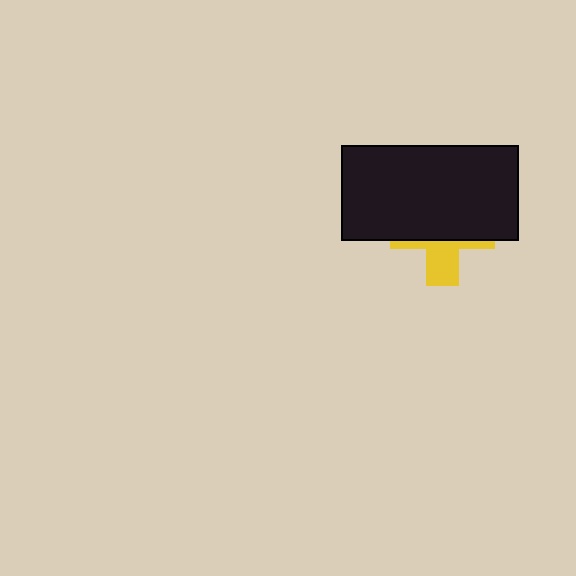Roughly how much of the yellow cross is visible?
A small part of it is visible (roughly 35%).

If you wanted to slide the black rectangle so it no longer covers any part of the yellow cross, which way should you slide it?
Slide it up — that is the most direct way to separate the two shapes.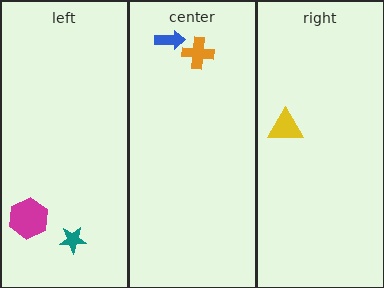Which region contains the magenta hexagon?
The left region.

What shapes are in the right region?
The yellow triangle.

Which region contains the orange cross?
The center region.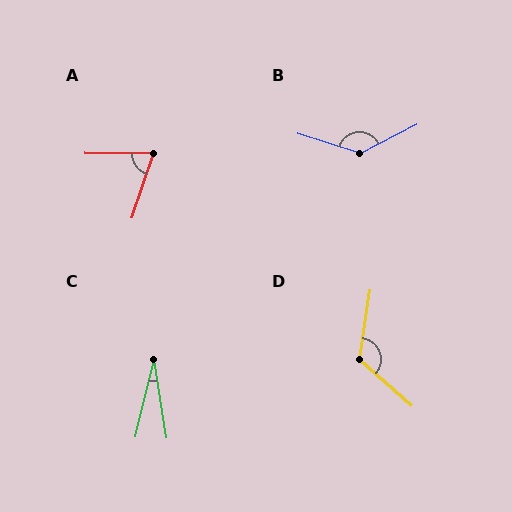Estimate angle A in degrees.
Approximately 72 degrees.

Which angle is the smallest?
C, at approximately 22 degrees.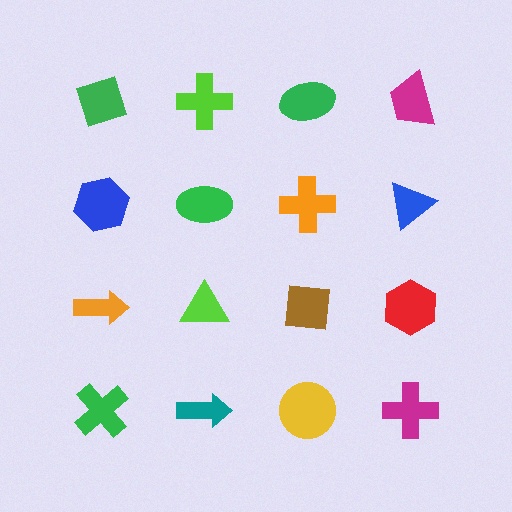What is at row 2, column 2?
A green ellipse.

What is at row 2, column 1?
A blue hexagon.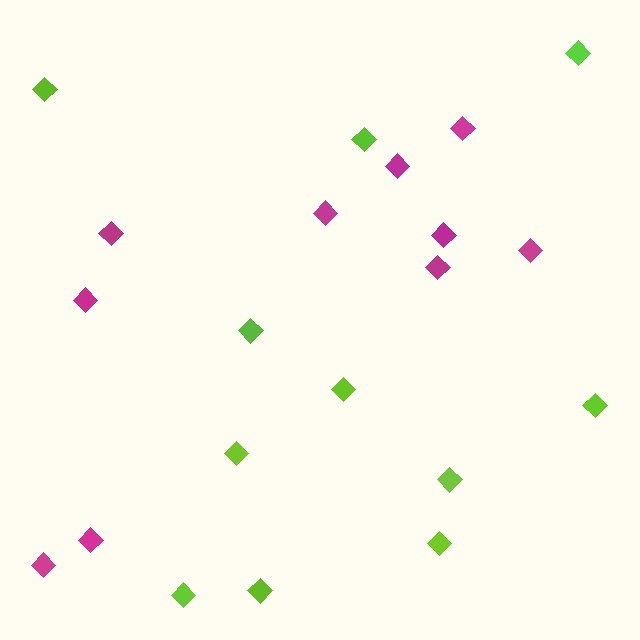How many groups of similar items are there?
There are 2 groups: one group of magenta diamonds (10) and one group of lime diamonds (11).